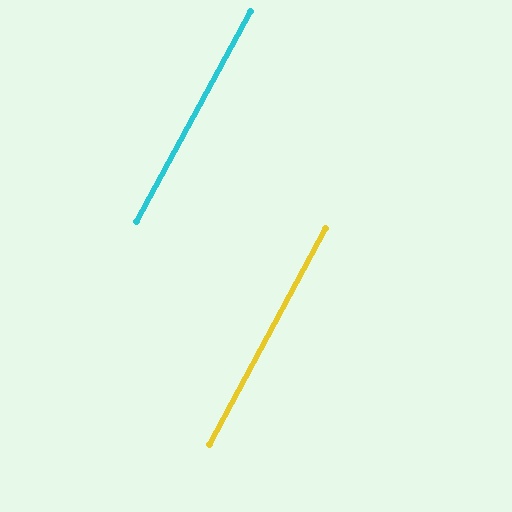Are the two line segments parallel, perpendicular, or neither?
Parallel — their directions differ by only 0.4°.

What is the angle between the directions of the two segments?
Approximately 0 degrees.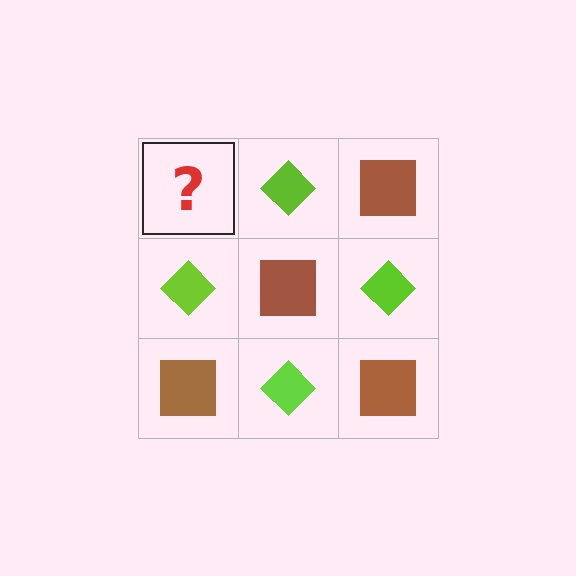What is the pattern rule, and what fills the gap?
The rule is that it alternates brown square and lime diamond in a checkerboard pattern. The gap should be filled with a brown square.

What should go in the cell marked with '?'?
The missing cell should contain a brown square.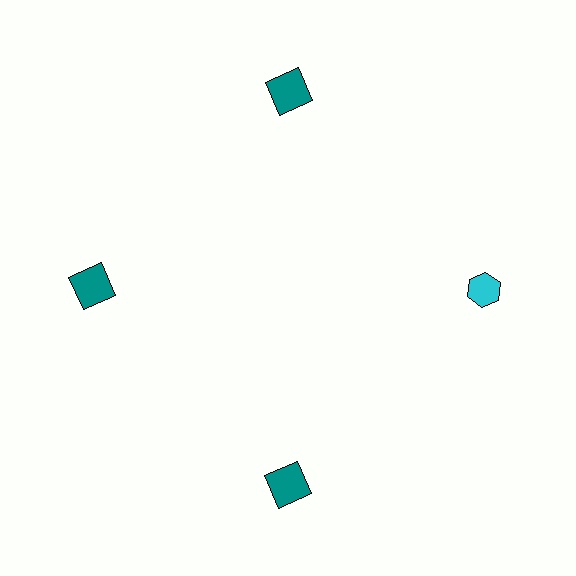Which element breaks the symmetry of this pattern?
The cyan hexagon at roughly the 3 o'clock position breaks the symmetry. All other shapes are teal squares.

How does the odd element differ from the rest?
It differs in both color (cyan instead of teal) and shape (hexagon instead of square).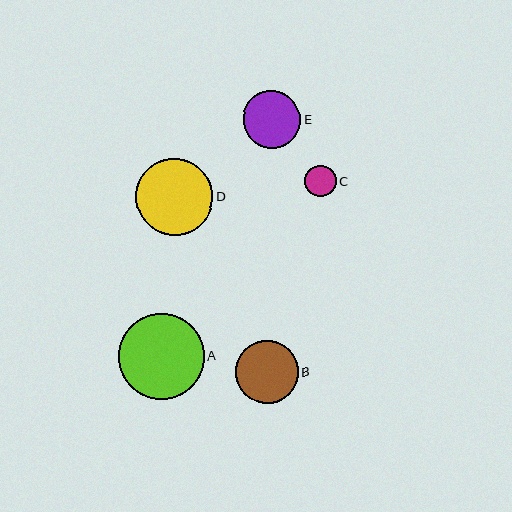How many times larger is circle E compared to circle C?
Circle E is approximately 1.8 times the size of circle C.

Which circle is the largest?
Circle A is the largest with a size of approximately 86 pixels.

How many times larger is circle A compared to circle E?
Circle A is approximately 1.5 times the size of circle E.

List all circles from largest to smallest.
From largest to smallest: A, D, B, E, C.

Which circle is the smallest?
Circle C is the smallest with a size of approximately 32 pixels.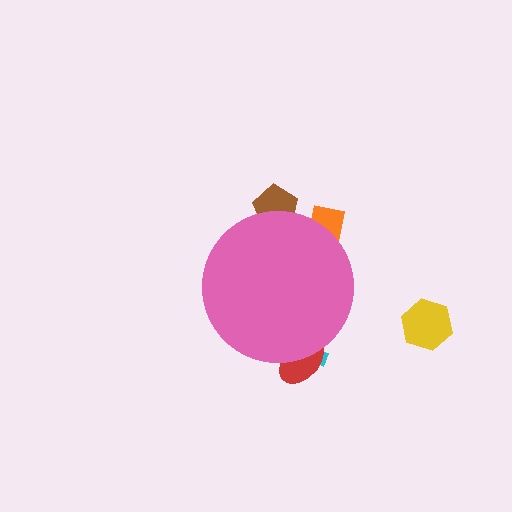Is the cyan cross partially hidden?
Yes, the cyan cross is partially hidden behind the pink circle.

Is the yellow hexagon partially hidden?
No, the yellow hexagon is fully visible.